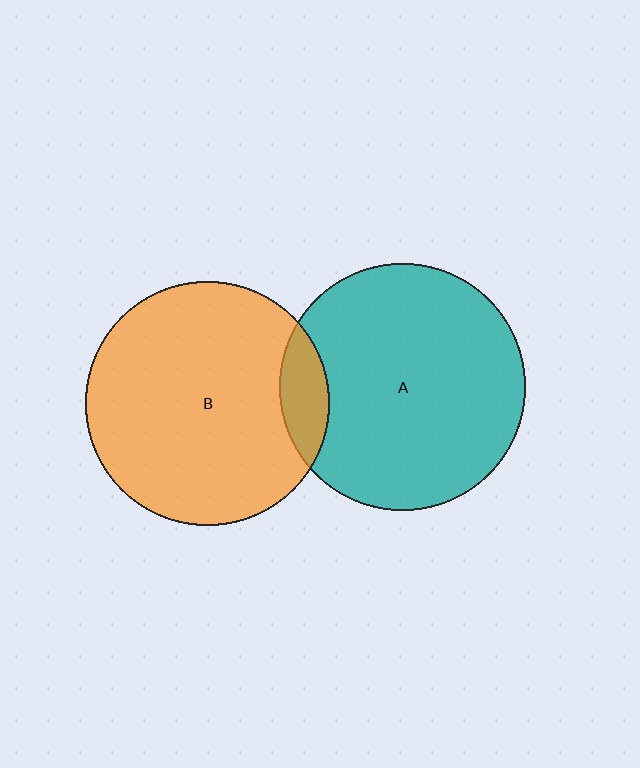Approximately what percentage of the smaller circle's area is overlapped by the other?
Approximately 10%.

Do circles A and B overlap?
Yes.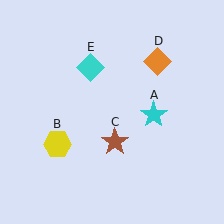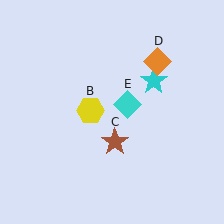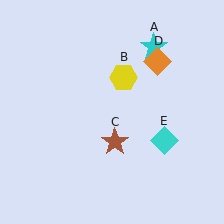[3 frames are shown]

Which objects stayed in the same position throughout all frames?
Brown star (object C) and orange diamond (object D) remained stationary.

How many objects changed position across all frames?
3 objects changed position: cyan star (object A), yellow hexagon (object B), cyan diamond (object E).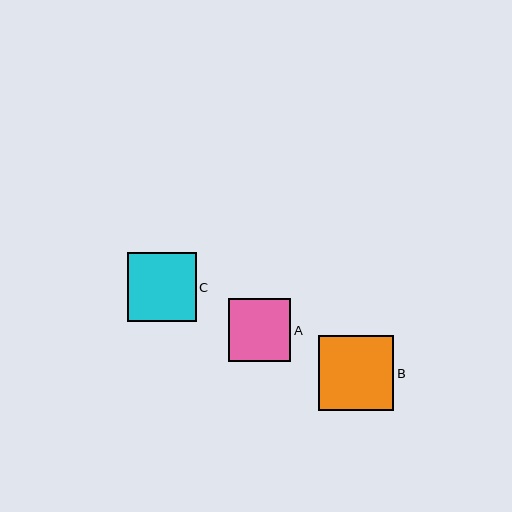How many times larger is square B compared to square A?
Square B is approximately 1.2 times the size of square A.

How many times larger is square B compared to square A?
Square B is approximately 1.2 times the size of square A.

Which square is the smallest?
Square A is the smallest with a size of approximately 63 pixels.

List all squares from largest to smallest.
From largest to smallest: B, C, A.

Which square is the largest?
Square B is the largest with a size of approximately 75 pixels.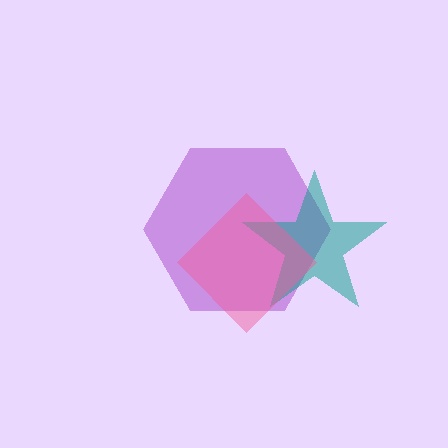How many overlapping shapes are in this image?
There are 3 overlapping shapes in the image.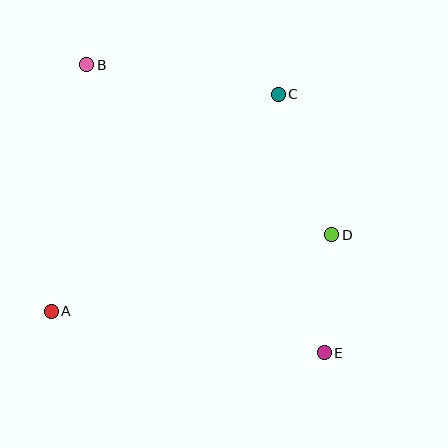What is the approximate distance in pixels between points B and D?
The distance between B and D is approximately 298 pixels.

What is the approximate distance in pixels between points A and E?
The distance between A and E is approximately 276 pixels.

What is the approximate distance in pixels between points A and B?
The distance between A and B is approximately 249 pixels.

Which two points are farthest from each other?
Points B and E are farthest from each other.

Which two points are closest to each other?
Points D and E are closest to each other.